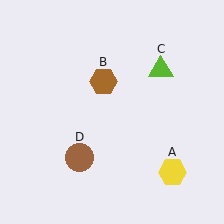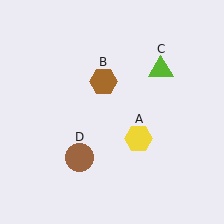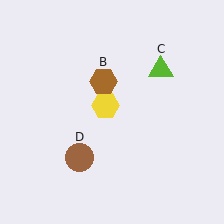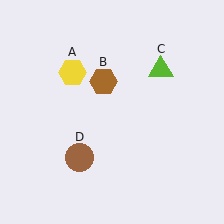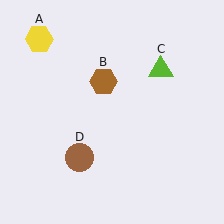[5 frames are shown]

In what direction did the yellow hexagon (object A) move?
The yellow hexagon (object A) moved up and to the left.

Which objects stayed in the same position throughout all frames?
Brown hexagon (object B) and lime triangle (object C) and brown circle (object D) remained stationary.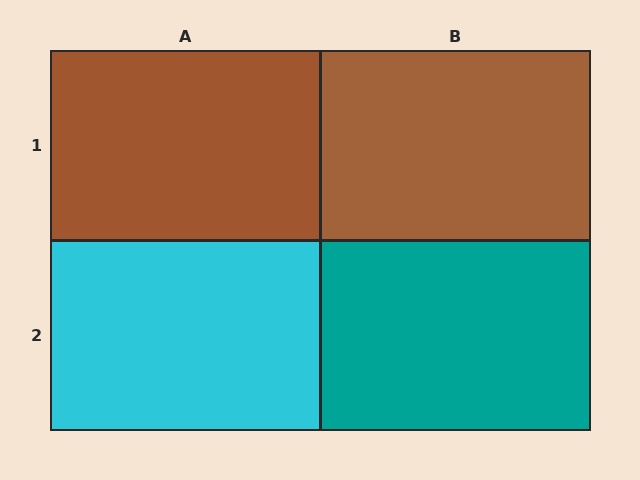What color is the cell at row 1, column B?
Brown.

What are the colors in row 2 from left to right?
Cyan, teal.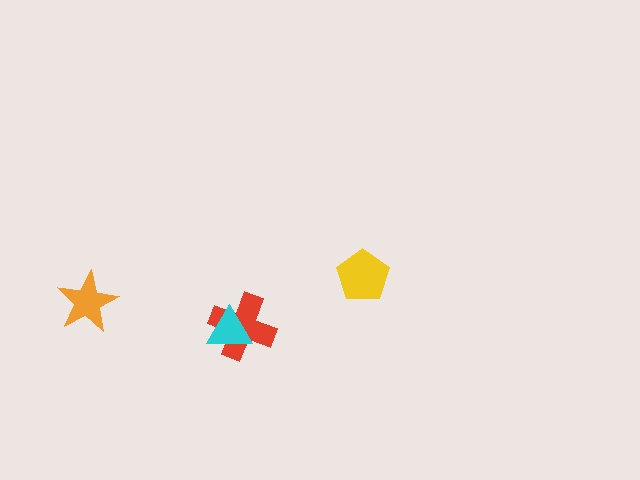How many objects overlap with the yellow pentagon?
0 objects overlap with the yellow pentagon.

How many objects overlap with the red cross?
1 object overlaps with the red cross.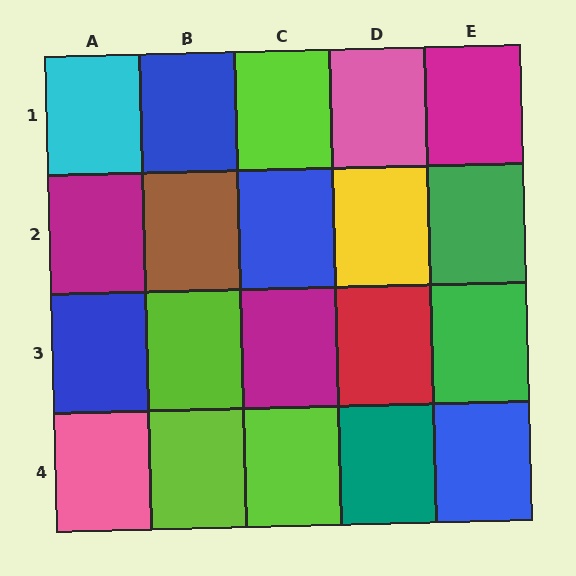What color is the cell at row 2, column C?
Blue.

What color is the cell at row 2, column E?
Green.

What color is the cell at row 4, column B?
Lime.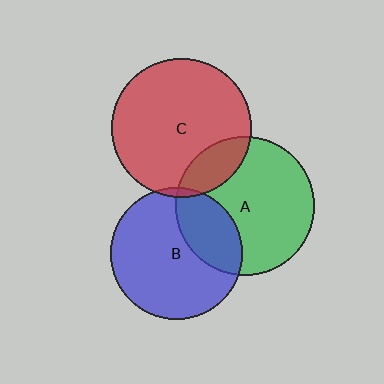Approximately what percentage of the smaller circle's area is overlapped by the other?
Approximately 5%.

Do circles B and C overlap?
Yes.